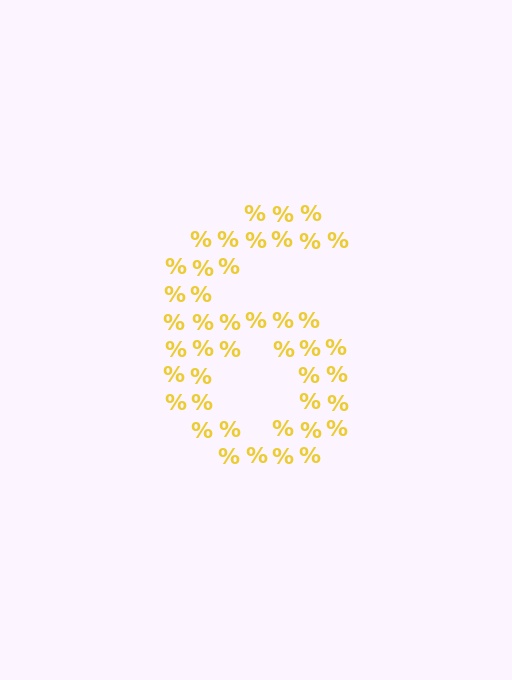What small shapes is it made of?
It is made of small percent signs.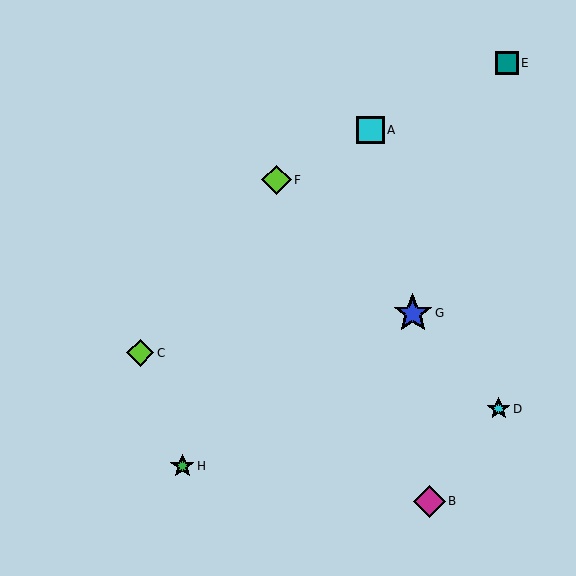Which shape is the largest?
The blue star (labeled G) is the largest.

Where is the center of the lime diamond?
The center of the lime diamond is at (276, 180).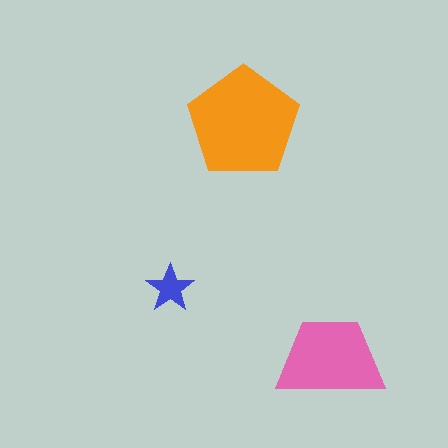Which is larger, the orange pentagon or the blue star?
The orange pentagon.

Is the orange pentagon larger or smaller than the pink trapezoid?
Larger.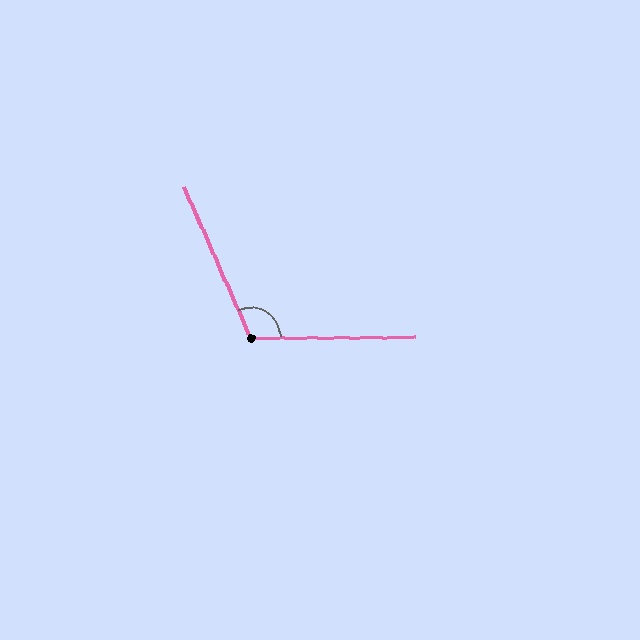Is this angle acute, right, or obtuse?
It is obtuse.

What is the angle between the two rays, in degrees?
Approximately 114 degrees.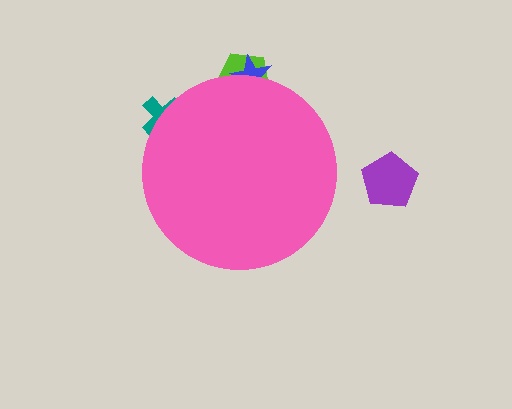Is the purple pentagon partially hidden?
No, the purple pentagon is fully visible.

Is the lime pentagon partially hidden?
Yes, the lime pentagon is partially hidden behind the pink circle.